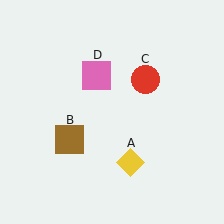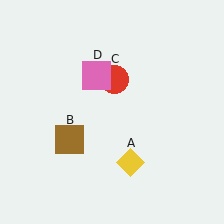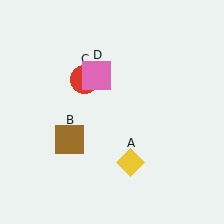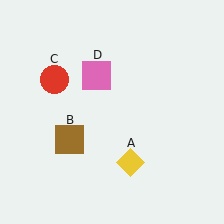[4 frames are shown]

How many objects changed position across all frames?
1 object changed position: red circle (object C).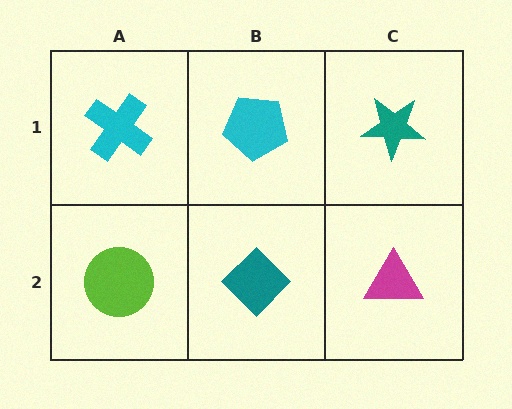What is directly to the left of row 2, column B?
A lime circle.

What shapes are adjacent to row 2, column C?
A teal star (row 1, column C), a teal diamond (row 2, column B).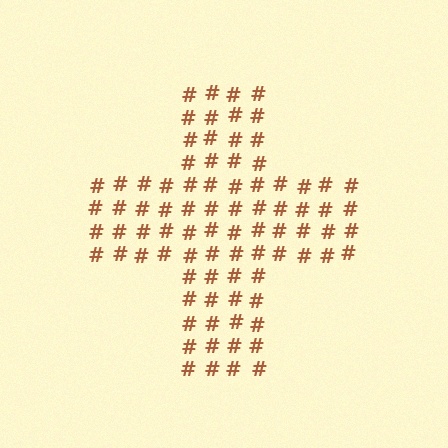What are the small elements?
The small elements are hash symbols.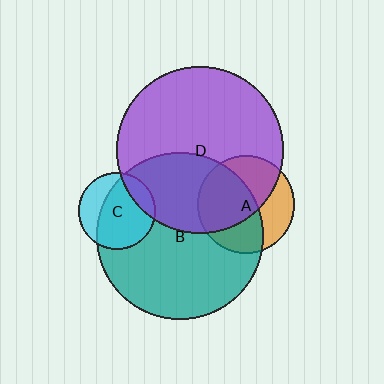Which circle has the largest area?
Circle B (teal).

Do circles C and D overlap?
Yes.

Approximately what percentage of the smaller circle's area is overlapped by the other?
Approximately 15%.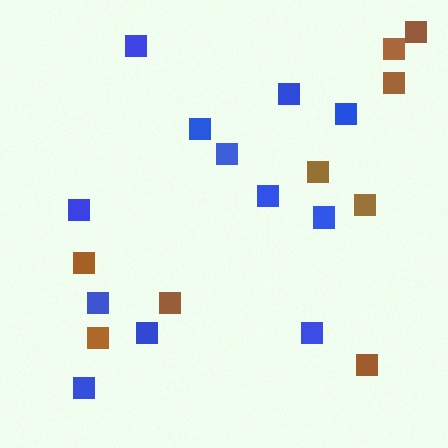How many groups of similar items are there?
There are 2 groups: one group of brown squares (9) and one group of blue squares (12).